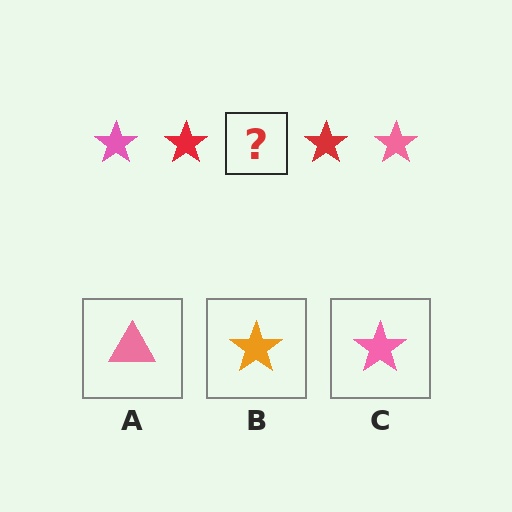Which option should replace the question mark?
Option C.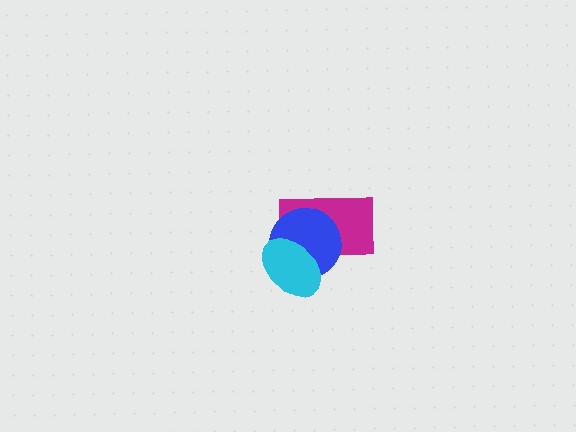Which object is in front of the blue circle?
The cyan ellipse is in front of the blue circle.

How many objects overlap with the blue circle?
2 objects overlap with the blue circle.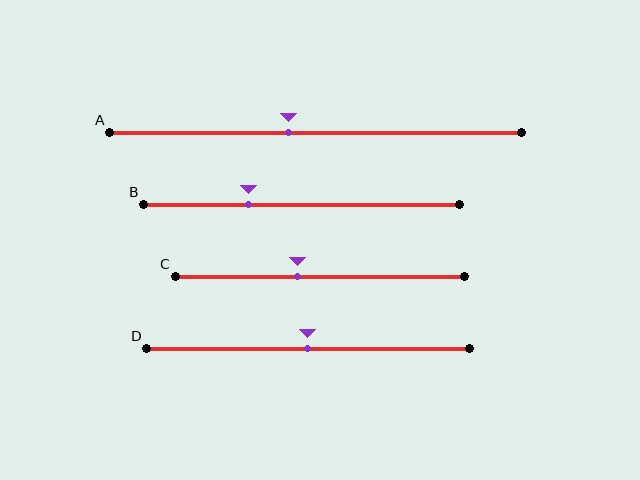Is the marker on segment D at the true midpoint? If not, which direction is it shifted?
Yes, the marker on segment D is at the true midpoint.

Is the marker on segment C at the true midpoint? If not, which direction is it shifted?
No, the marker on segment C is shifted to the left by about 8% of the segment length.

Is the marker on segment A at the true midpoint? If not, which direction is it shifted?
No, the marker on segment A is shifted to the left by about 7% of the segment length.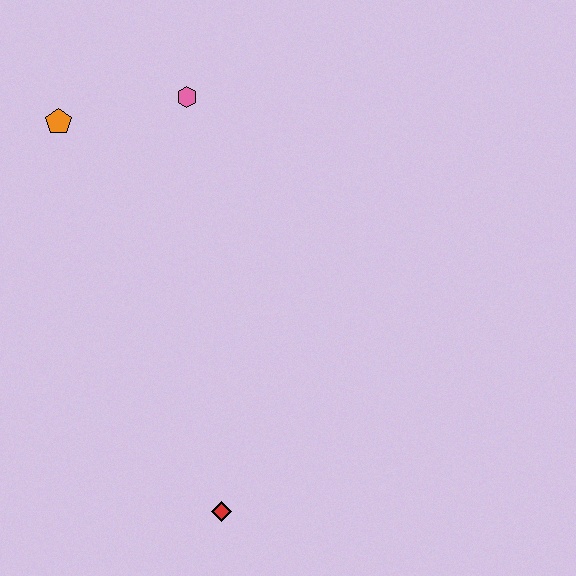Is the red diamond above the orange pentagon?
No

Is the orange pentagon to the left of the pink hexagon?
Yes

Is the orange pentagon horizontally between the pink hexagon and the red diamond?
No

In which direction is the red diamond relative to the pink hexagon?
The red diamond is below the pink hexagon.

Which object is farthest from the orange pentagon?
The red diamond is farthest from the orange pentagon.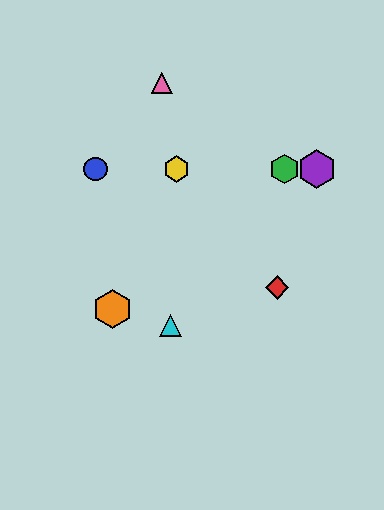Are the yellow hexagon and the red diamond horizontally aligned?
No, the yellow hexagon is at y≈169 and the red diamond is at y≈287.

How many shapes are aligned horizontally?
4 shapes (the blue circle, the green hexagon, the yellow hexagon, the purple hexagon) are aligned horizontally.